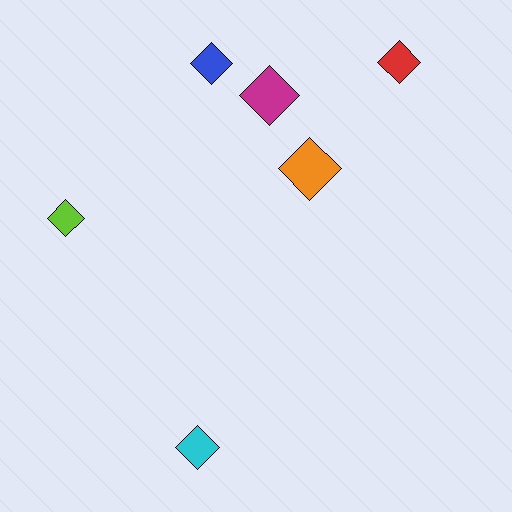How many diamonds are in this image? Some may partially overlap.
There are 6 diamonds.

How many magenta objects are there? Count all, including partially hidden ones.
There is 1 magenta object.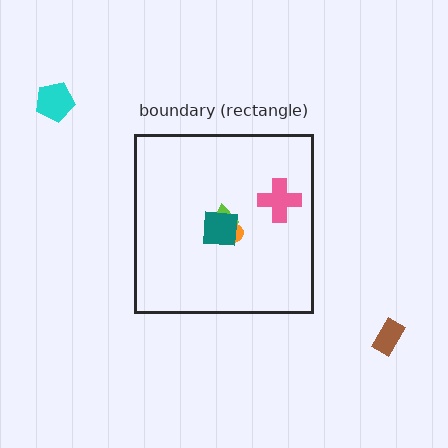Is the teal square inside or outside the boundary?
Inside.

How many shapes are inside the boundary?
4 inside, 2 outside.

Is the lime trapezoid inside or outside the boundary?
Inside.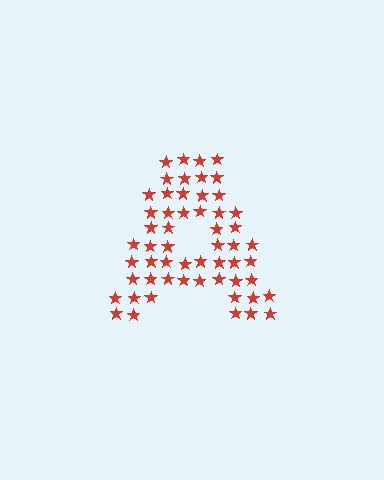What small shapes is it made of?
It is made of small stars.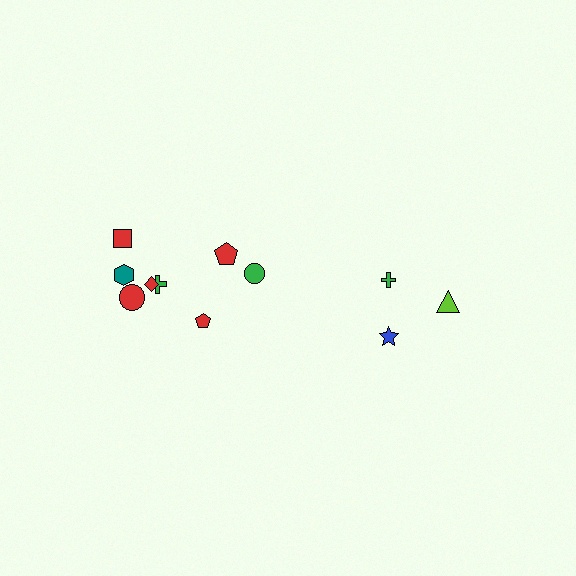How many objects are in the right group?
There are 3 objects.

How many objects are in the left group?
There are 8 objects.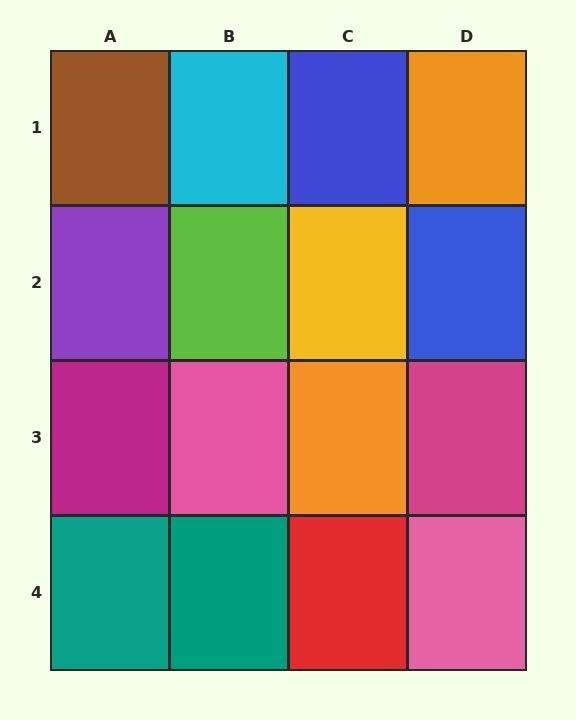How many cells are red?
1 cell is red.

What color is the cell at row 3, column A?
Magenta.